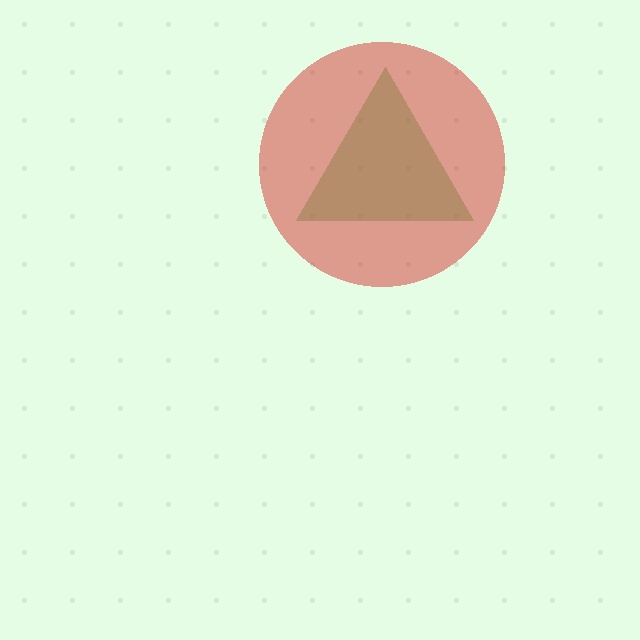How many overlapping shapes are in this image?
There are 2 overlapping shapes in the image.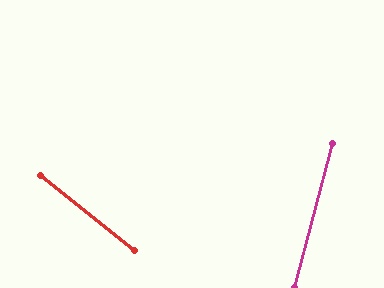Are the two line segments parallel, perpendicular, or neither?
Neither parallel nor perpendicular — they differ by about 66°.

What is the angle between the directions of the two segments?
Approximately 66 degrees.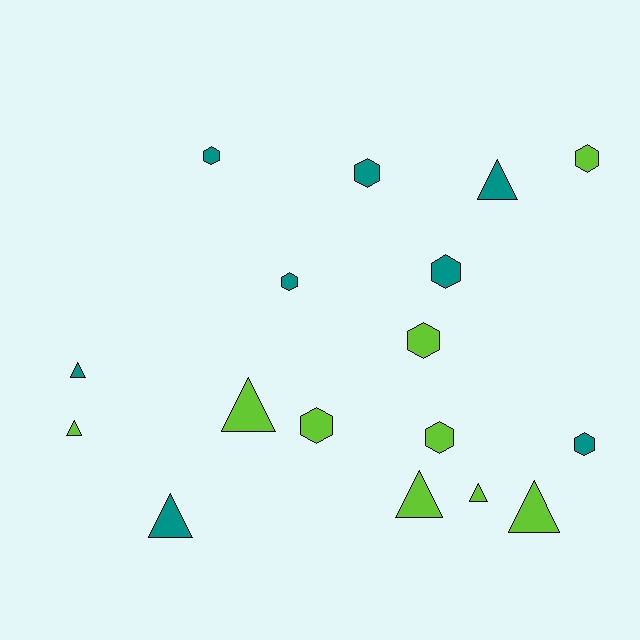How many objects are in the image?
There are 17 objects.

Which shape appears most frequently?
Hexagon, with 9 objects.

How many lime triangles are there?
There are 5 lime triangles.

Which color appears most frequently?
Lime, with 9 objects.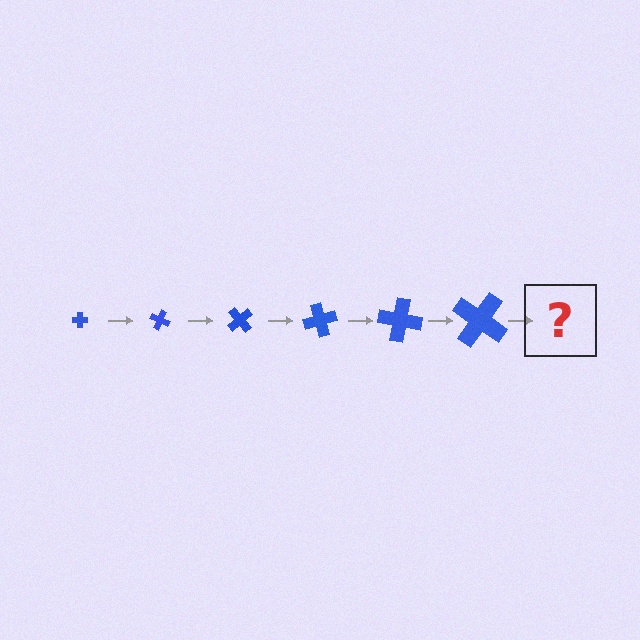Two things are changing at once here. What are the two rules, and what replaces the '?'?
The two rules are that the cross grows larger each step and it rotates 25 degrees each step. The '?' should be a cross, larger than the previous one and rotated 150 degrees from the start.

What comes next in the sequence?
The next element should be a cross, larger than the previous one and rotated 150 degrees from the start.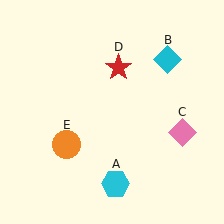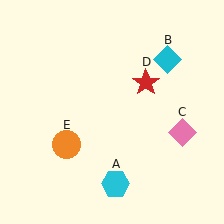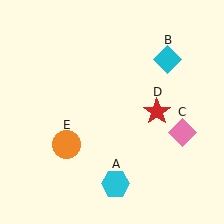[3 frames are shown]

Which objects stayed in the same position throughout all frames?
Cyan hexagon (object A) and cyan diamond (object B) and pink diamond (object C) and orange circle (object E) remained stationary.